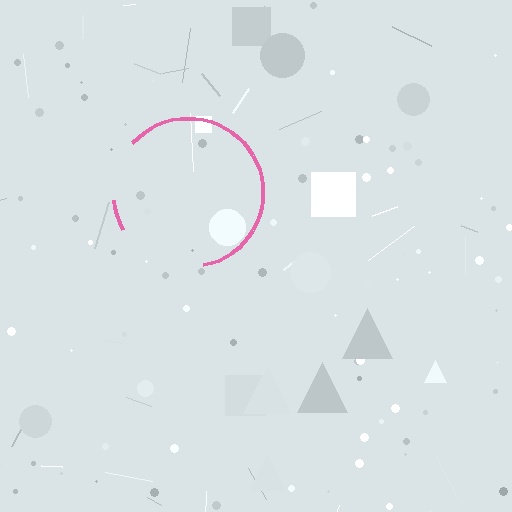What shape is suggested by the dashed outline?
The dashed outline suggests a circle.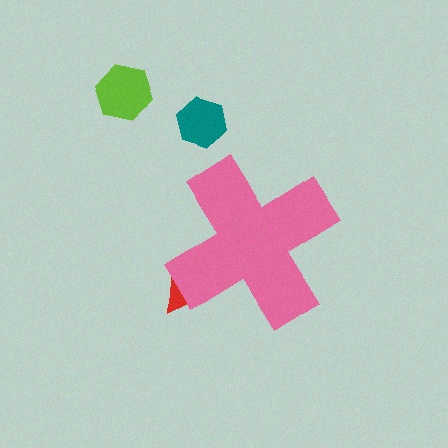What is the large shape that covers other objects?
A pink cross.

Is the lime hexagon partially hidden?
No, the lime hexagon is fully visible.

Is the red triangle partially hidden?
Yes, the red triangle is partially hidden behind the pink cross.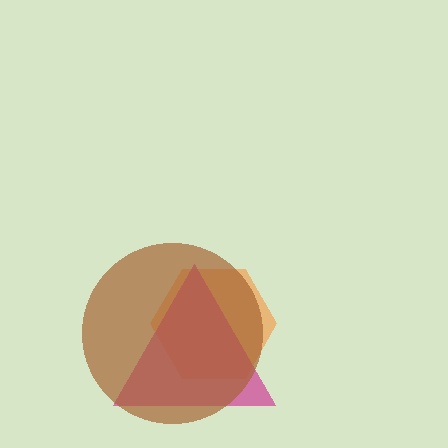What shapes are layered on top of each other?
The layered shapes are: an orange hexagon, a magenta triangle, a brown circle.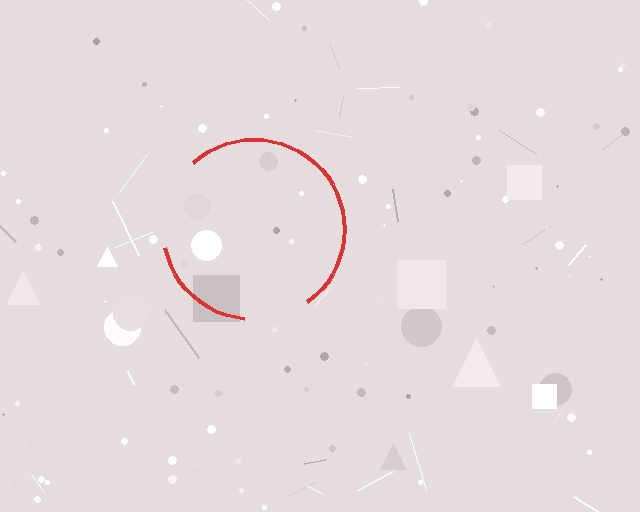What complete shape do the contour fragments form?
The contour fragments form a circle.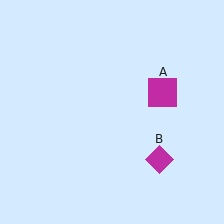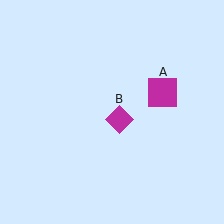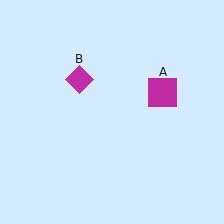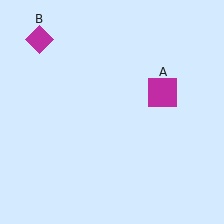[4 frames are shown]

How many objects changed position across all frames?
1 object changed position: magenta diamond (object B).